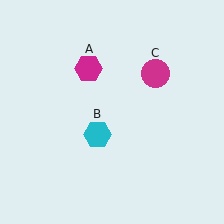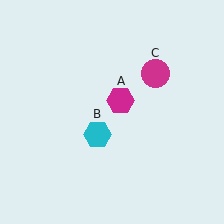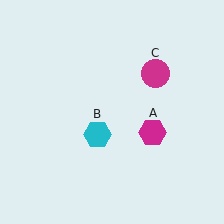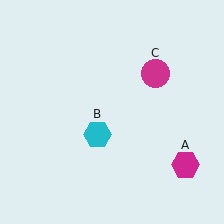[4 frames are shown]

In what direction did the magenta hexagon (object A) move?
The magenta hexagon (object A) moved down and to the right.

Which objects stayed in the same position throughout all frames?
Cyan hexagon (object B) and magenta circle (object C) remained stationary.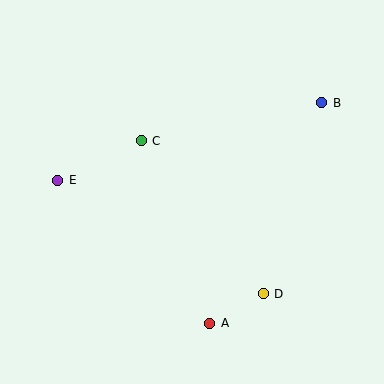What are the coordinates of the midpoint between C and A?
The midpoint between C and A is at (176, 232).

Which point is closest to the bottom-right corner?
Point D is closest to the bottom-right corner.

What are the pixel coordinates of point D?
Point D is at (263, 294).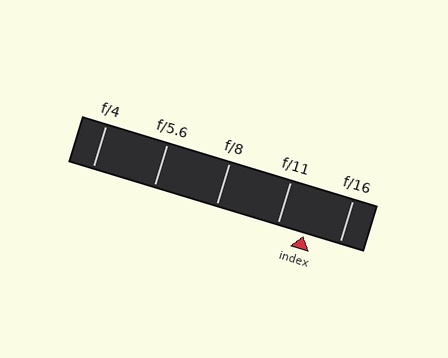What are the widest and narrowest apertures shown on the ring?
The widest aperture shown is f/4 and the narrowest is f/16.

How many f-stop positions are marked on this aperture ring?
There are 5 f-stop positions marked.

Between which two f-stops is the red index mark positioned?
The index mark is between f/11 and f/16.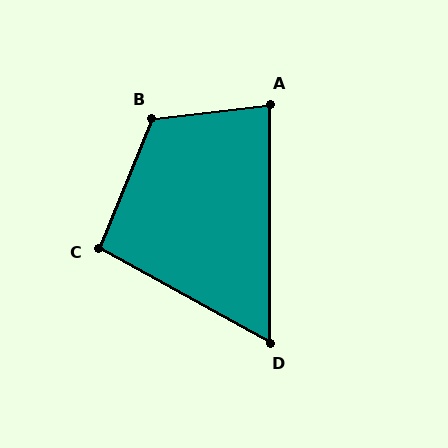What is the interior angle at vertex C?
Approximately 97 degrees (obtuse).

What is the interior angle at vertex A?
Approximately 83 degrees (acute).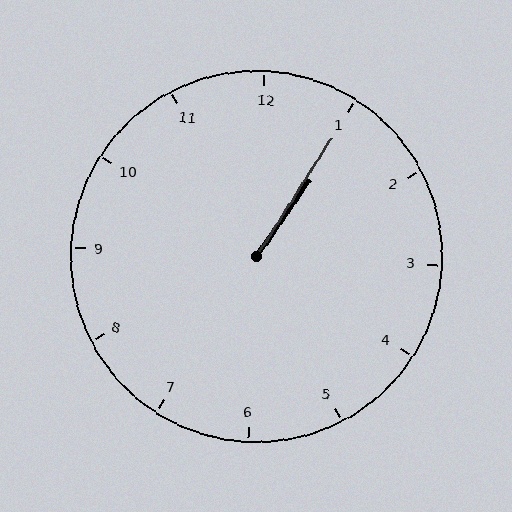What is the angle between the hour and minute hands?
Approximately 2 degrees.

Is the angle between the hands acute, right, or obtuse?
It is acute.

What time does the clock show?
1:05.